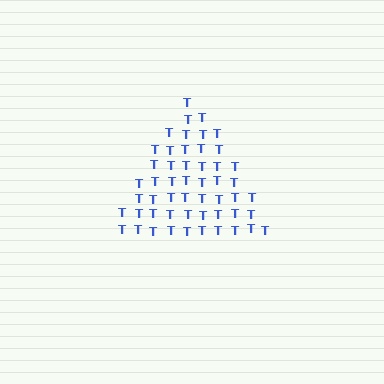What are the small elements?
The small elements are letter T's.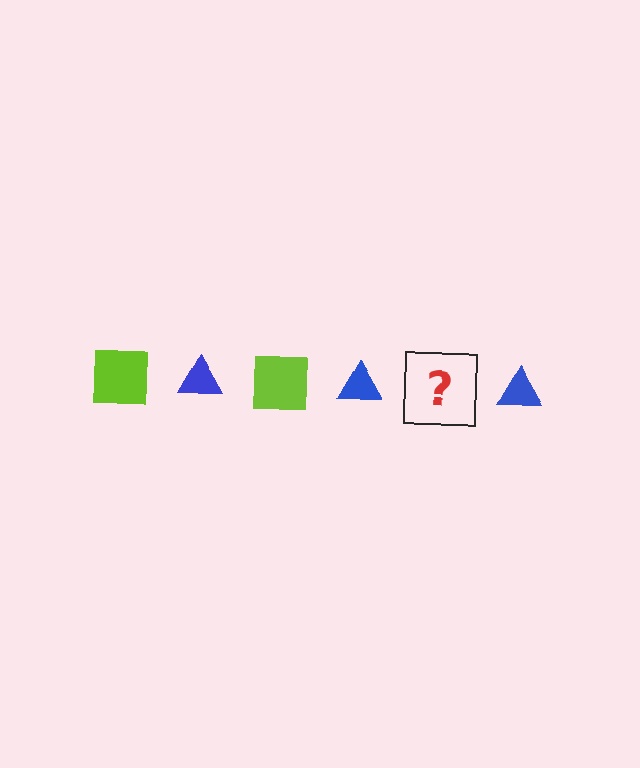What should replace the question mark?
The question mark should be replaced with a lime square.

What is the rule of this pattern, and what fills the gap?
The rule is that the pattern alternates between lime square and blue triangle. The gap should be filled with a lime square.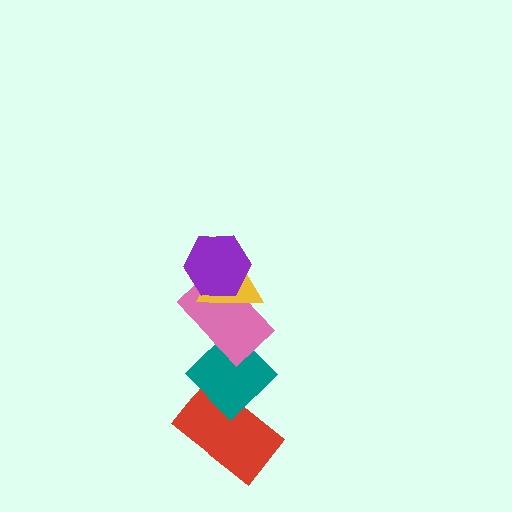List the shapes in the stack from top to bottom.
From top to bottom: the purple hexagon, the yellow triangle, the pink rectangle, the teal diamond, the red rectangle.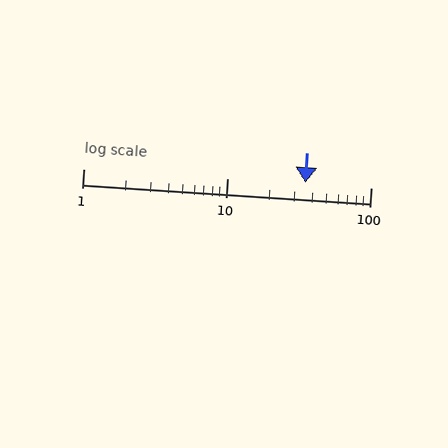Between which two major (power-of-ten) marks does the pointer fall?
The pointer is between 10 and 100.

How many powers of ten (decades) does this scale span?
The scale spans 2 decades, from 1 to 100.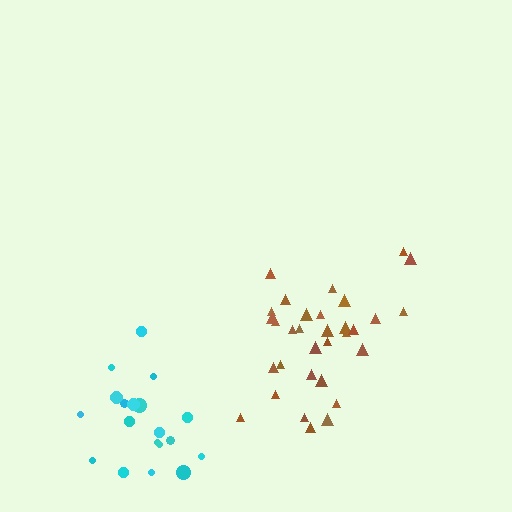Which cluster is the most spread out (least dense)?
Cyan.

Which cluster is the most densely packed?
Brown.